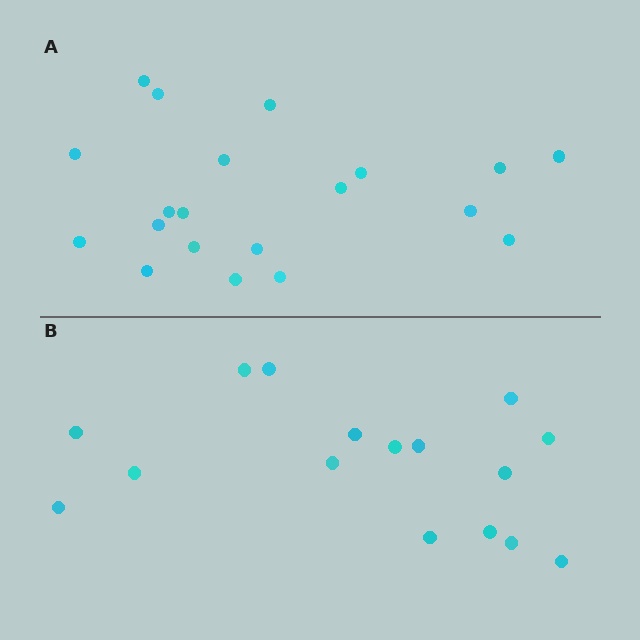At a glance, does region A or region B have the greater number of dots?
Region A (the top region) has more dots.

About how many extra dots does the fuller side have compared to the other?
Region A has about 4 more dots than region B.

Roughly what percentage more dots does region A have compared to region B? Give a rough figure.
About 25% more.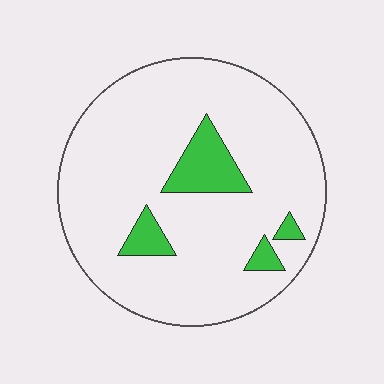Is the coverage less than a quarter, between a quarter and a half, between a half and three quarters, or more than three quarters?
Less than a quarter.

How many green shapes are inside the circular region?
4.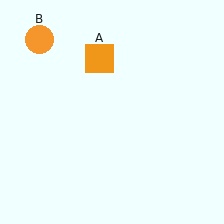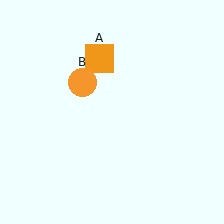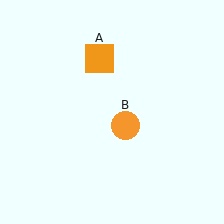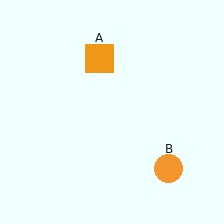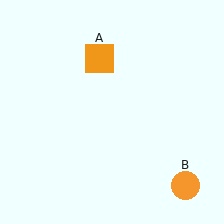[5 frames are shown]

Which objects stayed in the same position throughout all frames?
Orange square (object A) remained stationary.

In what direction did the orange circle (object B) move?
The orange circle (object B) moved down and to the right.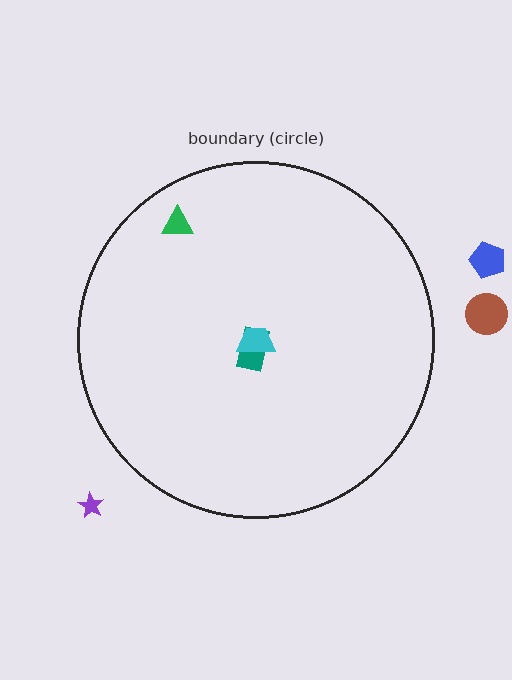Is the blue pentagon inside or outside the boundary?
Outside.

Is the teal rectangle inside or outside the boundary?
Inside.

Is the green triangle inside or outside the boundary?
Inside.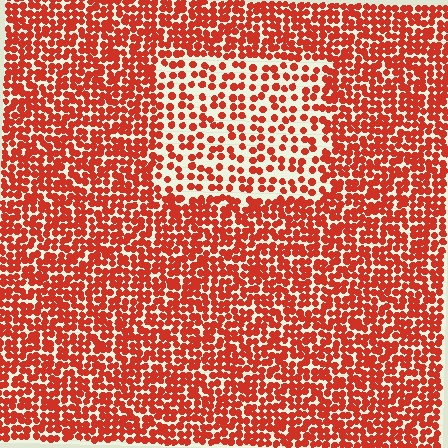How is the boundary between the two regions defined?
The boundary is defined by a change in element density (approximately 2.0x ratio). All elements are the same color, size, and shape.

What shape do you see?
I see a rectangle.